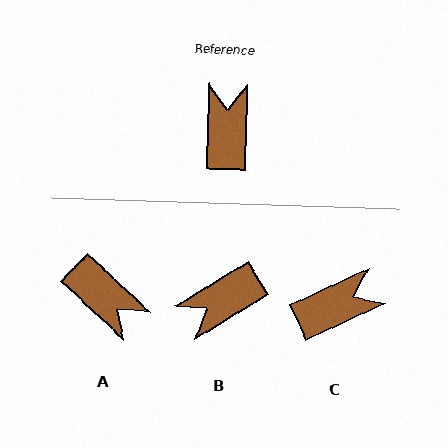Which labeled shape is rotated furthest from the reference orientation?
A, about 132 degrees away.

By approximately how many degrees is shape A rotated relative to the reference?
Approximately 132 degrees clockwise.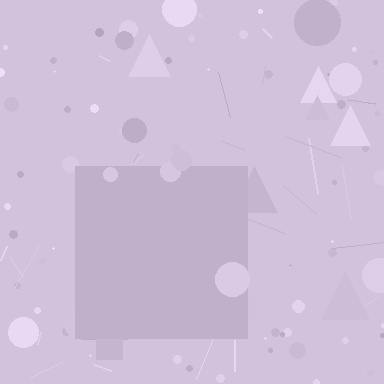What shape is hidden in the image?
A square is hidden in the image.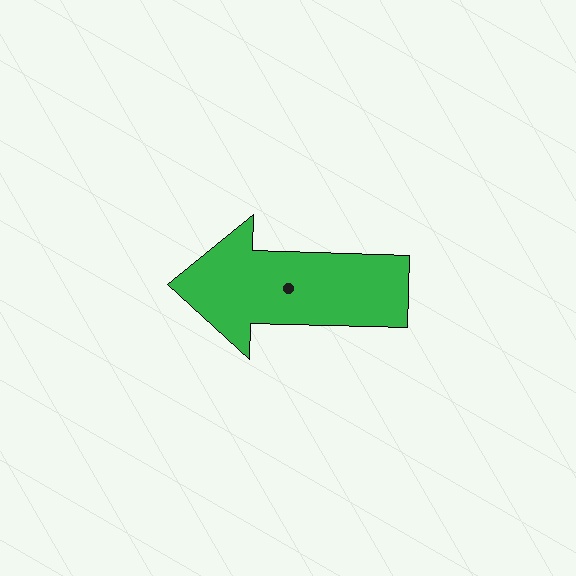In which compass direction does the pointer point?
West.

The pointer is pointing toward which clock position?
Roughly 9 o'clock.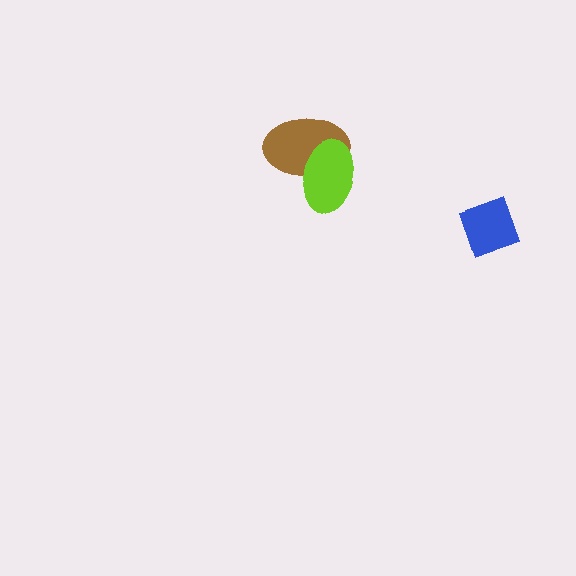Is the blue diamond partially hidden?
No, no other shape covers it.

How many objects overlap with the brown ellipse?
1 object overlaps with the brown ellipse.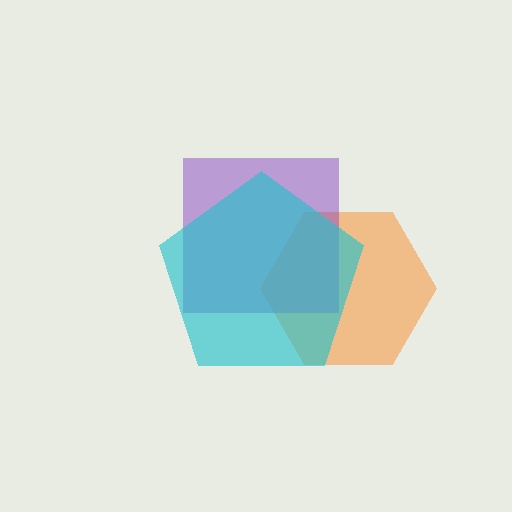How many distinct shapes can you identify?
There are 3 distinct shapes: an orange hexagon, a purple square, a cyan pentagon.